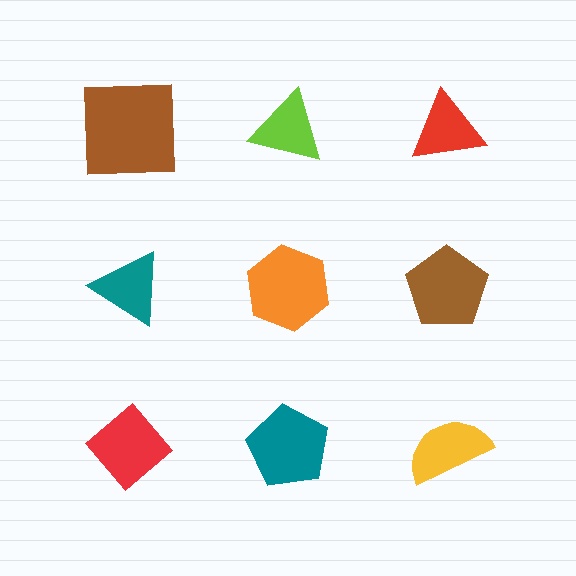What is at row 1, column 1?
A brown square.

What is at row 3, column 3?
A yellow semicircle.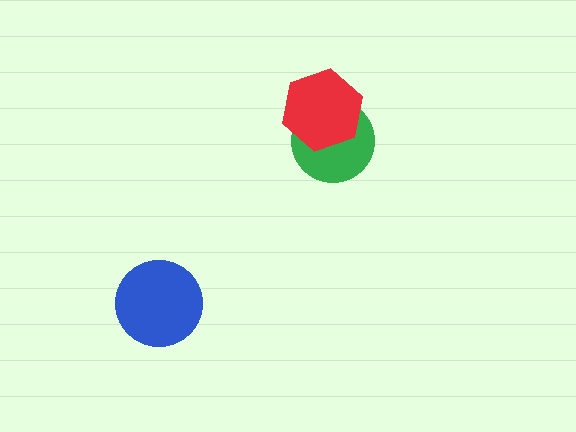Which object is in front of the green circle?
The red hexagon is in front of the green circle.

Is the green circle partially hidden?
Yes, it is partially covered by another shape.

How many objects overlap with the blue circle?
0 objects overlap with the blue circle.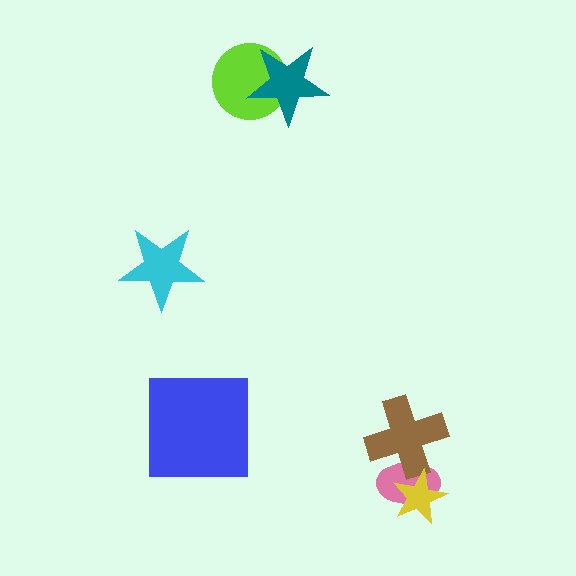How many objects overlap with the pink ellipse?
2 objects overlap with the pink ellipse.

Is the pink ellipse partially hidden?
Yes, it is partially covered by another shape.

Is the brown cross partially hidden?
Yes, it is partially covered by another shape.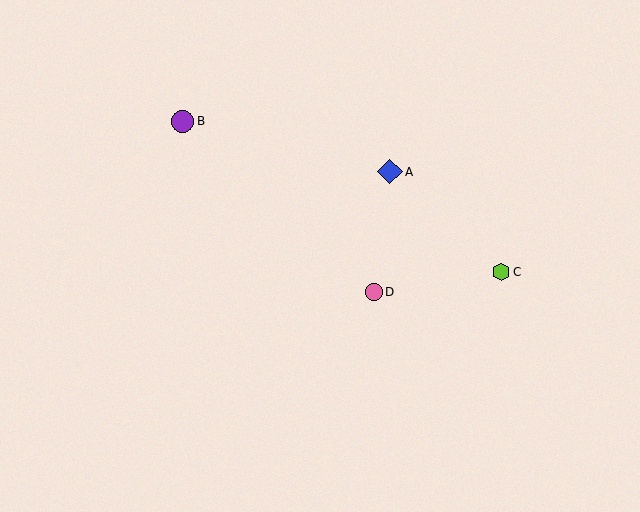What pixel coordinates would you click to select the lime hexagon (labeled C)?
Click at (501, 272) to select the lime hexagon C.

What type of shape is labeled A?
Shape A is a blue diamond.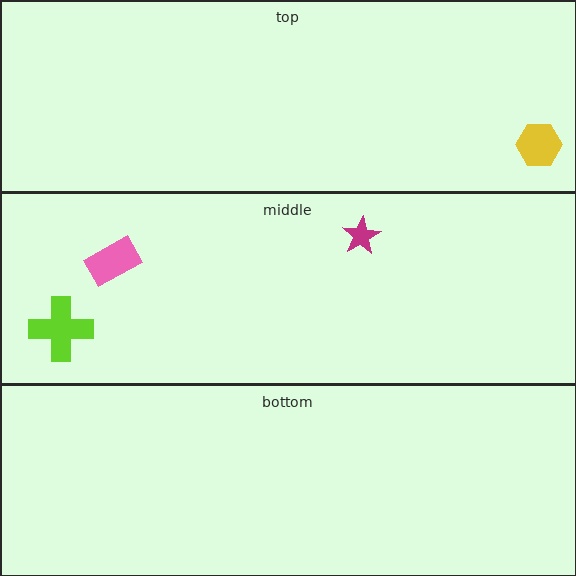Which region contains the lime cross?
The middle region.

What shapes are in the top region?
The yellow hexagon.